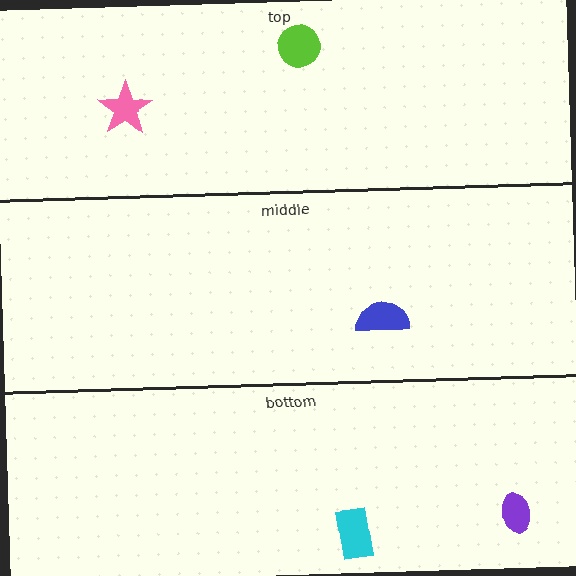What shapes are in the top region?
The pink star, the lime circle.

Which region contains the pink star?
The top region.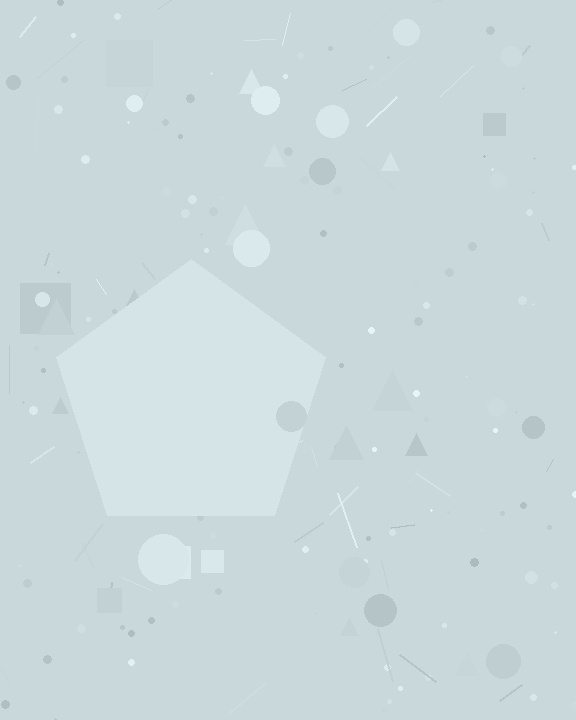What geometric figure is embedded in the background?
A pentagon is embedded in the background.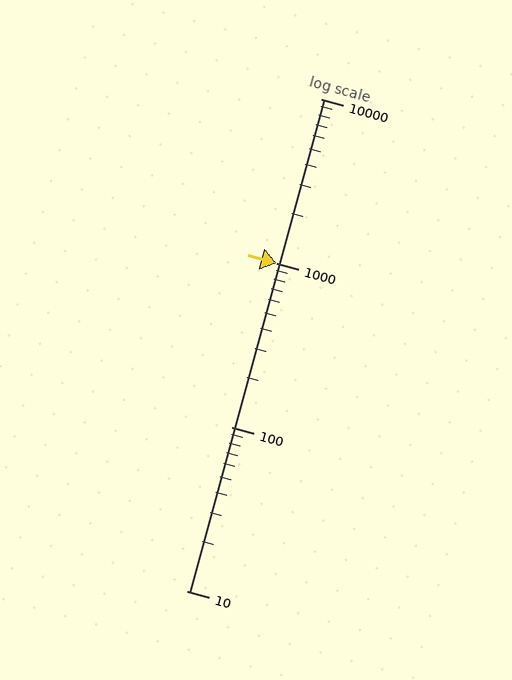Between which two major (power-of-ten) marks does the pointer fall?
The pointer is between 100 and 1000.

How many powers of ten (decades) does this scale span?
The scale spans 3 decades, from 10 to 10000.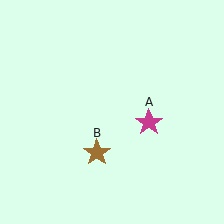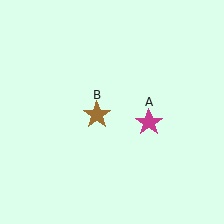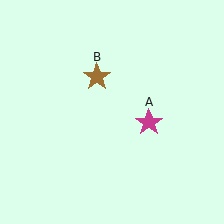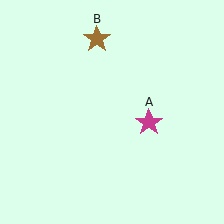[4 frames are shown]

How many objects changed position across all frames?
1 object changed position: brown star (object B).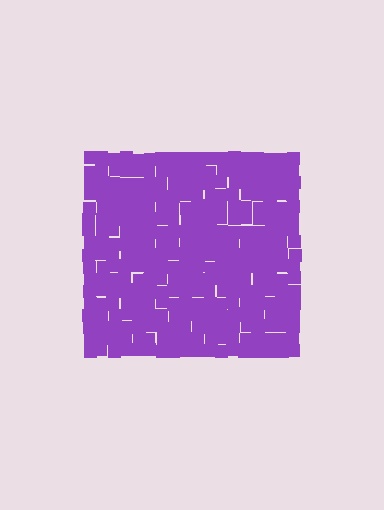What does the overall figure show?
The overall figure shows a square.